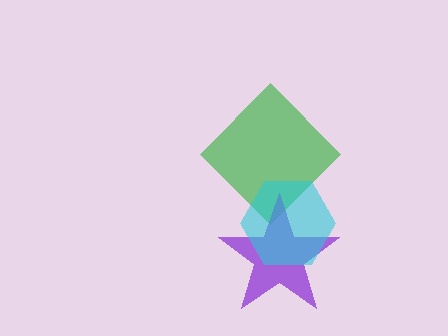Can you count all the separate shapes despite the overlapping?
Yes, there are 3 separate shapes.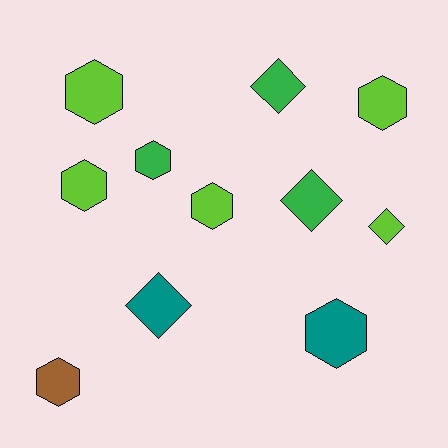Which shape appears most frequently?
Hexagon, with 7 objects.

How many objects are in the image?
There are 11 objects.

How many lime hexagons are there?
There are 4 lime hexagons.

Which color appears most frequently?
Lime, with 5 objects.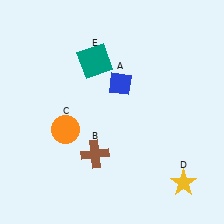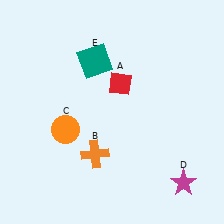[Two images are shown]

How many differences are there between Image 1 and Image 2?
There are 3 differences between the two images.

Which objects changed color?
A changed from blue to red. B changed from brown to orange. D changed from yellow to magenta.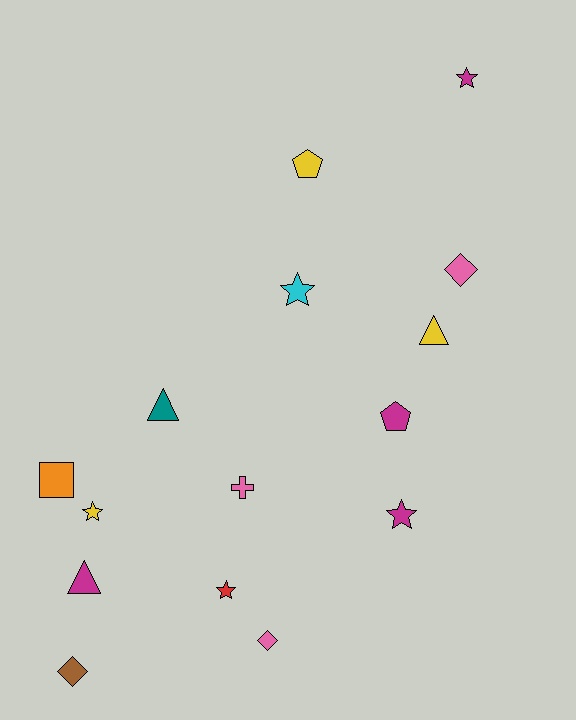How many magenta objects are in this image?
There are 4 magenta objects.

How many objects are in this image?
There are 15 objects.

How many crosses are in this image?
There is 1 cross.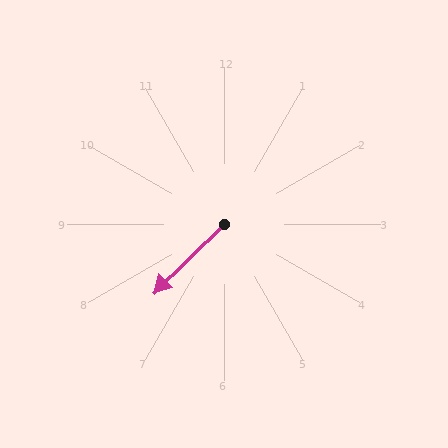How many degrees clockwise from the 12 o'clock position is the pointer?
Approximately 226 degrees.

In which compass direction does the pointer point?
Southwest.